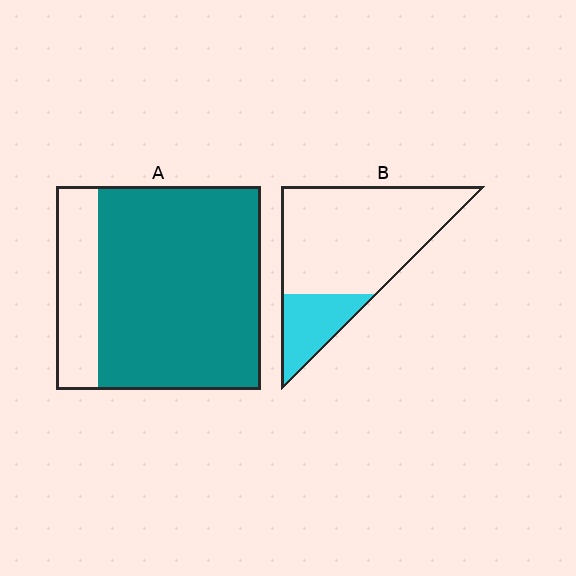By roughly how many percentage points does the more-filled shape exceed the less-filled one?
By roughly 55 percentage points (A over B).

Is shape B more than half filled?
No.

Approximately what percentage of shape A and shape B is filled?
A is approximately 80% and B is approximately 20%.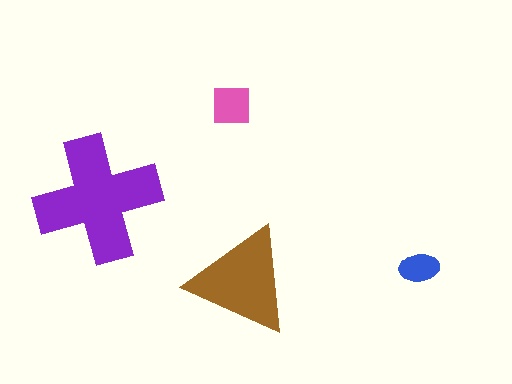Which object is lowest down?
The brown triangle is bottommost.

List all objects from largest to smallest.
The purple cross, the brown triangle, the pink square, the blue ellipse.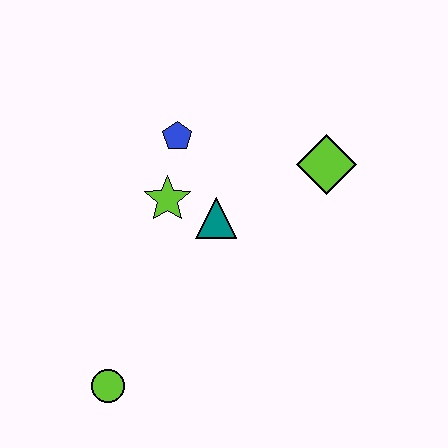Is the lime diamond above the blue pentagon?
No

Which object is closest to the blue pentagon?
The lime star is closest to the blue pentagon.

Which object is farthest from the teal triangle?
The lime circle is farthest from the teal triangle.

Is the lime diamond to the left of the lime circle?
No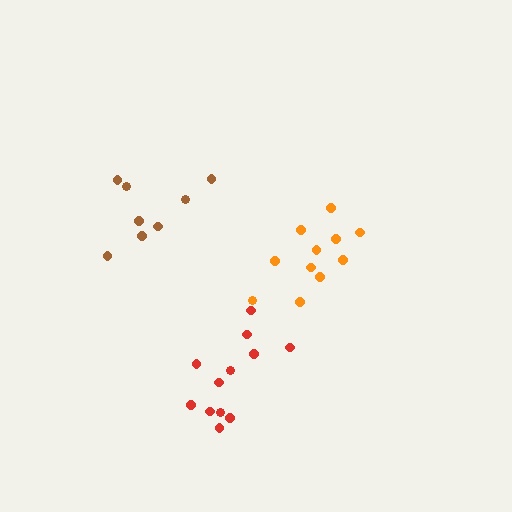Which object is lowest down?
The red cluster is bottommost.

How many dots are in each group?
Group 1: 11 dots, Group 2: 12 dots, Group 3: 8 dots (31 total).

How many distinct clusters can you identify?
There are 3 distinct clusters.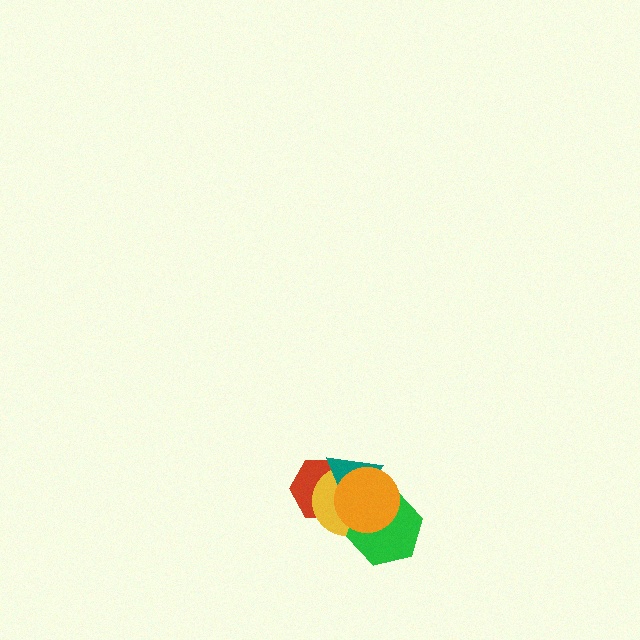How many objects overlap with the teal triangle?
4 objects overlap with the teal triangle.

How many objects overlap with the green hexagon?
3 objects overlap with the green hexagon.